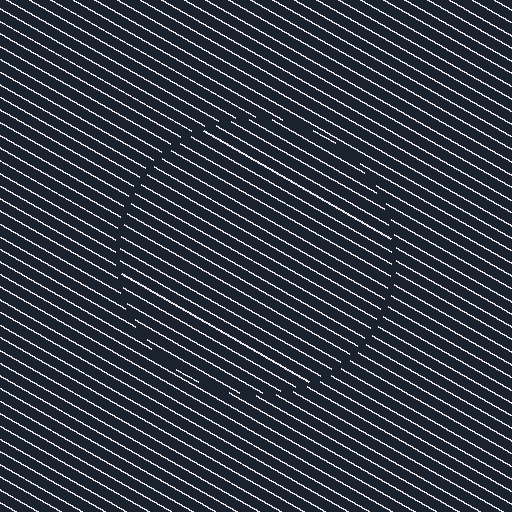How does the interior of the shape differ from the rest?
The interior of the shape contains the same grating, shifted by half a period — the contour is defined by the phase discontinuity where line-ends from the inner and outer gratings abut.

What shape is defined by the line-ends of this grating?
An illusory circle. The interior of the shape contains the same grating, shifted by half a period — the contour is defined by the phase discontinuity where line-ends from the inner and outer gratings abut.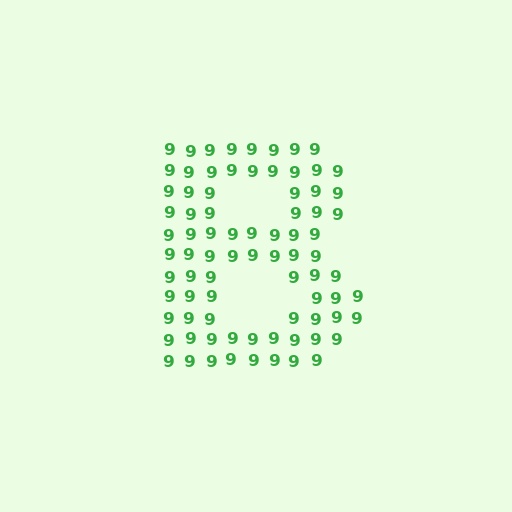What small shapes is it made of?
It is made of small digit 9's.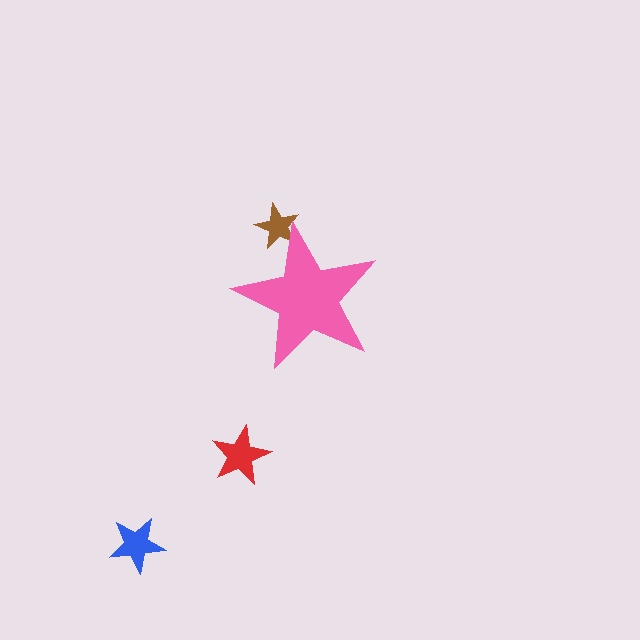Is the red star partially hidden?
No, the red star is fully visible.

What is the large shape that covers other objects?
A pink star.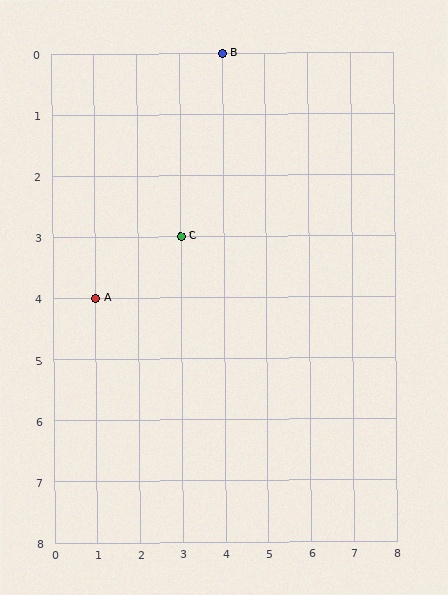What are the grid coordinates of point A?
Point A is at grid coordinates (1, 4).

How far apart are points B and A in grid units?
Points B and A are 3 columns and 4 rows apart (about 5.0 grid units diagonally).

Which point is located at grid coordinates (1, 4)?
Point A is at (1, 4).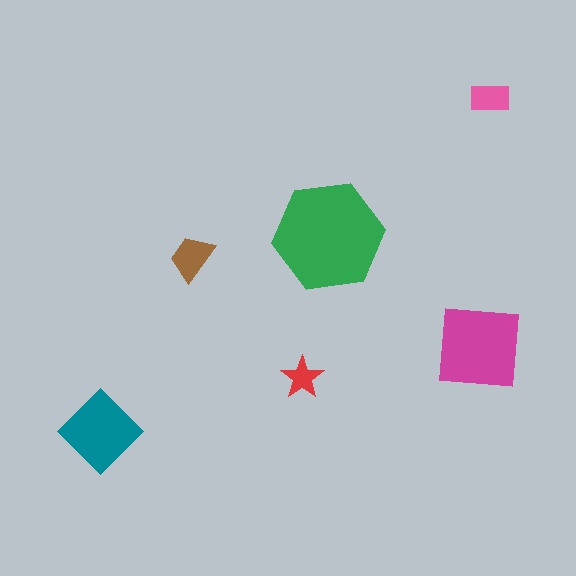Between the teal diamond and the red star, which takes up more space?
The teal diamond.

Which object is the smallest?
The red star.